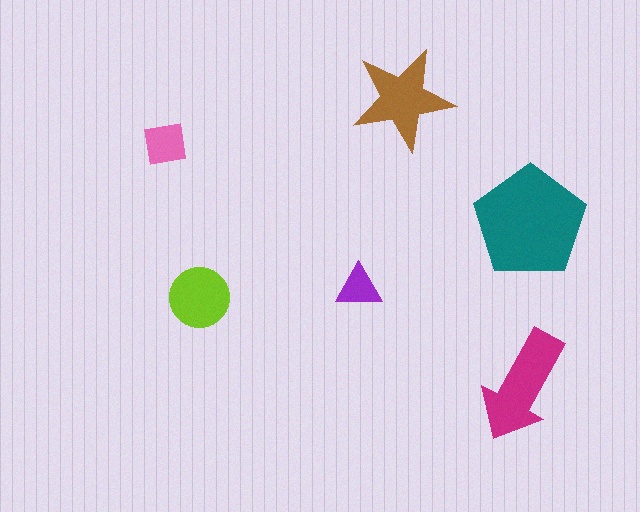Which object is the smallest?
The purple triangle.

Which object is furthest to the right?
The teal pentagon is rightmost.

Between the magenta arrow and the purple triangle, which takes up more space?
The magenta arrow.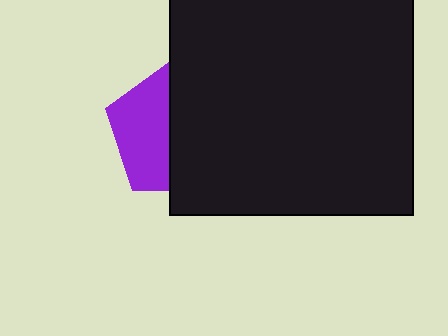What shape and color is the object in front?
The object in front is a black square.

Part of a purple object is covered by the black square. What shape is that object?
It is a pentagon.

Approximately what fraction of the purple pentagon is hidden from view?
Roughly 56% of the purple pentagon is hidden behind the black square.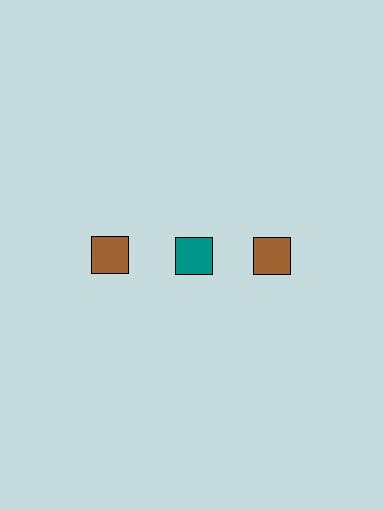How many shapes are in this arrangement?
There are 3 shapes arranged in a grid pattern.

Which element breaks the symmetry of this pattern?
The teal square in the top row, second from left column breaks the symmetry. All other shapes are brown squares.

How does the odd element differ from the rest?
It has a different color: teal instead of brown.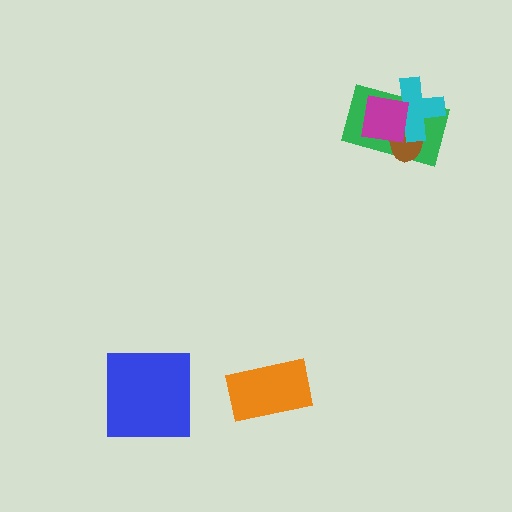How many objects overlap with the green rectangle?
3 objects overlap with the green rectangle.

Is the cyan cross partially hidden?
Yes, it is partially covered by another shape.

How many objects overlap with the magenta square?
3 objects overlap with the magenta square.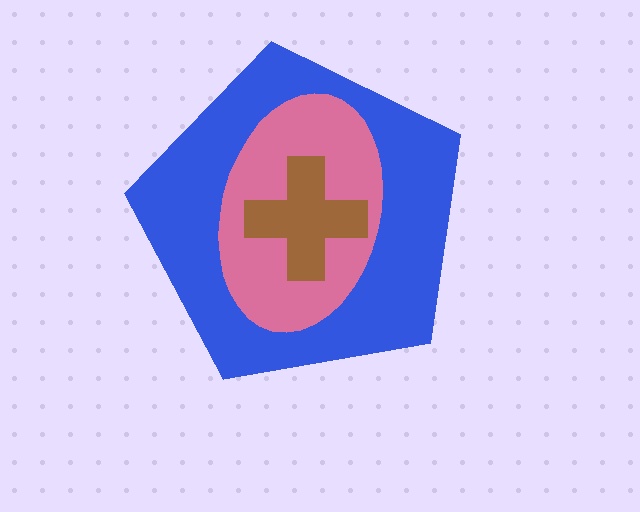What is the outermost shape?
The blue pentagon.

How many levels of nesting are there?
3.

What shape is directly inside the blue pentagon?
The pink ellipse.